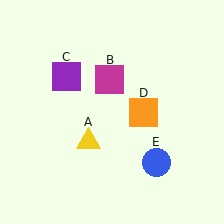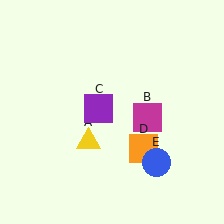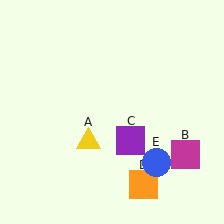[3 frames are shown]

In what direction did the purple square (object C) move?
The purple square (object C) moved down and to the right.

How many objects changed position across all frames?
3 objects changed position: magenta square (object B), purple square (object C), orange square (object D).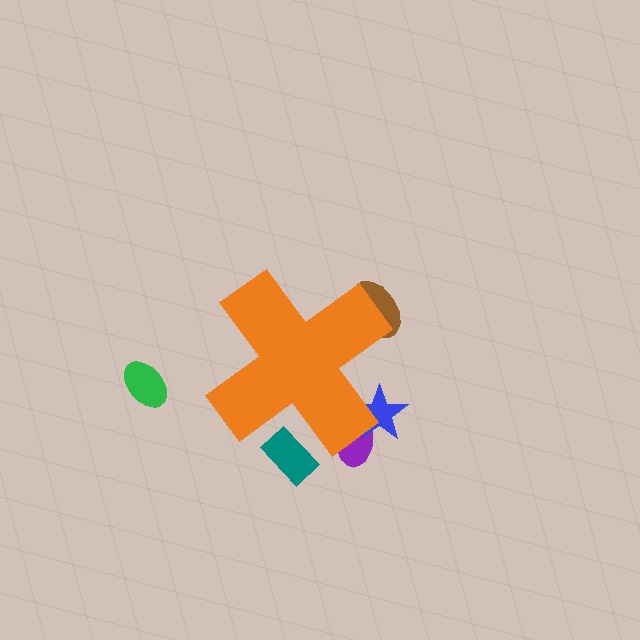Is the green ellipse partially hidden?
No, the green ellipse is fully visible.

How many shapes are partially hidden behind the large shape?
4 shapes are partially hidden.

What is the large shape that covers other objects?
An orange cross.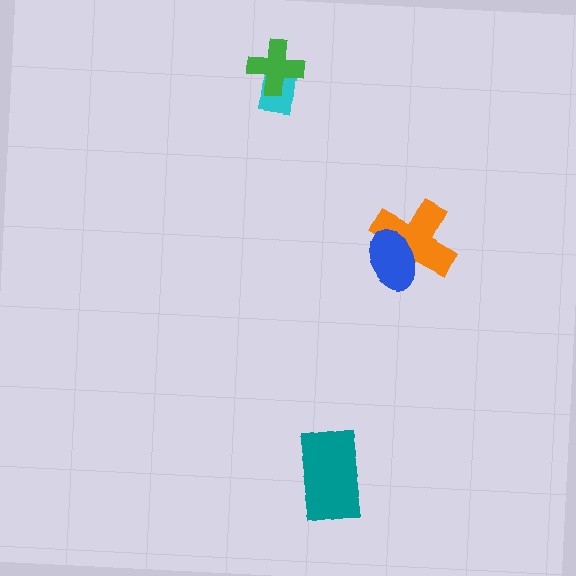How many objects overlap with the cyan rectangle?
1 object overlaps with the cyan rectangle.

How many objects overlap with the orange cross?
1 object overlaps with the orange cross.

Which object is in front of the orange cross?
The blue ellipse is in front of the orange cross.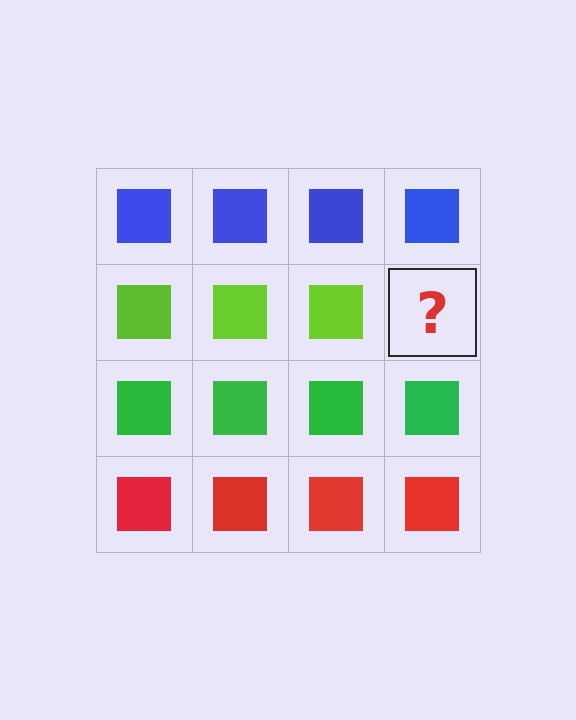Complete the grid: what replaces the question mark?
The question mark should be replaced with a lime square.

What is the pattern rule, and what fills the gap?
The rule is that each row has a consistent color. The gap should be filled with a lime square.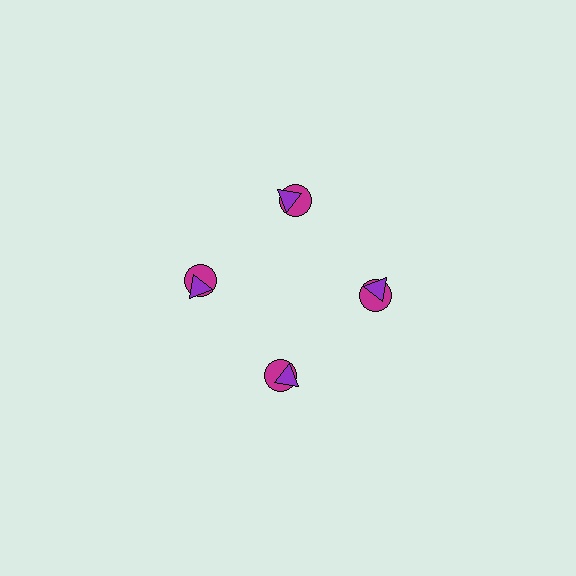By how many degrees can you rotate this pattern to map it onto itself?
The pattern maps onto itself every 90 degrees of rotation.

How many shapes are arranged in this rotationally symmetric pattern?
There are 8 shapes, arranged in 4 groups of 2.